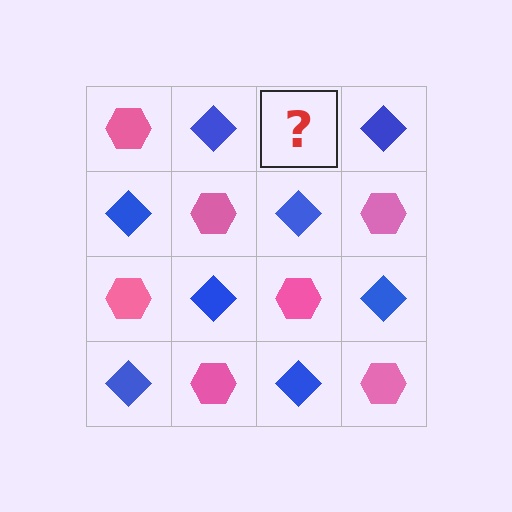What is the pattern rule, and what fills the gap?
The rule is that it alternates pink hexagon and blue diamond in a checkerboard pattern. The gap should be filled with a pink hexagon.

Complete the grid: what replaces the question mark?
The question mark should be replaced with a pink hexagon.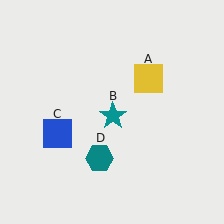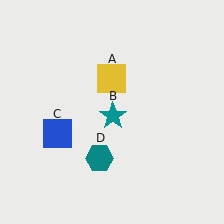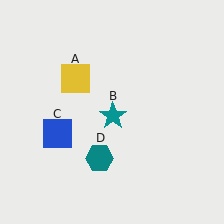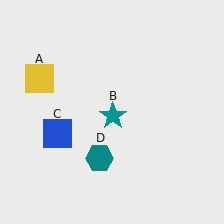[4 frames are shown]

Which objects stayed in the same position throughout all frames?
Teal star (object B) and blue square (object C) and teal hexagon (object D) remained stationary.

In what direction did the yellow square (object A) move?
The yellow square (object A) moved left.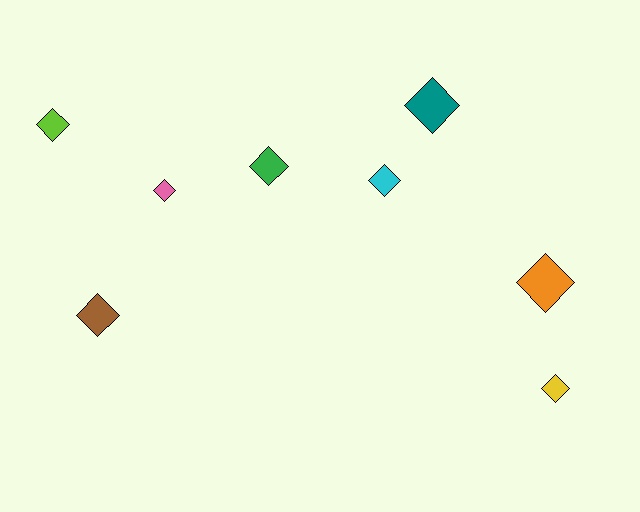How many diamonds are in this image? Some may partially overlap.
There are 8 diamonds.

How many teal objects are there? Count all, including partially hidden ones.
There is 1 teal object.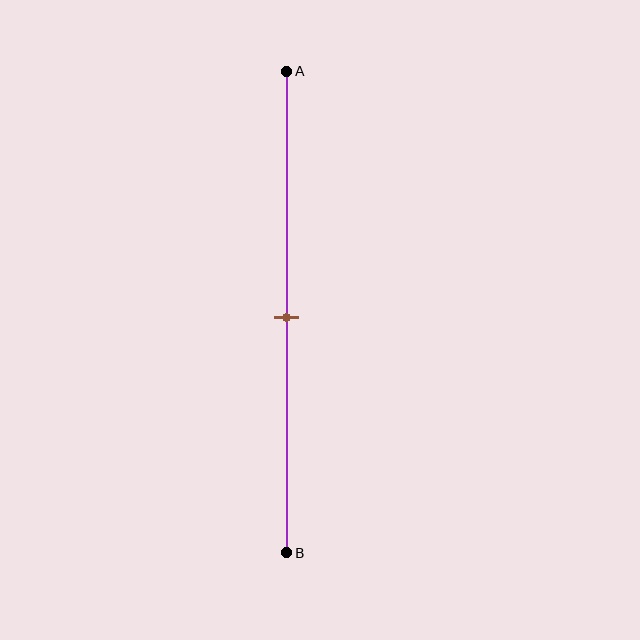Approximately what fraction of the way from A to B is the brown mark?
The brown mark is approximately 50% of the way from A to B.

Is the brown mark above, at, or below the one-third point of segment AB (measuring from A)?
The brown mark is below the one-third point of segment AB.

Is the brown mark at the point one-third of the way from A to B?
No, the mark is at about 50% from A, not at the 33% one-third point.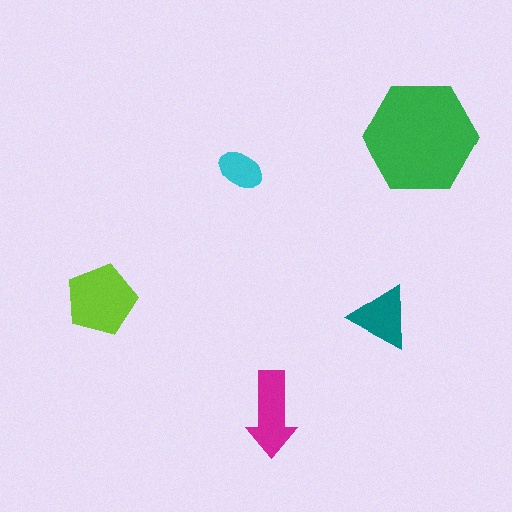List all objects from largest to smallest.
The green hexagon, the lime pentagon, the magenta arrow, the teal triangle, the cyan ellipse.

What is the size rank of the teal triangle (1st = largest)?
4th.